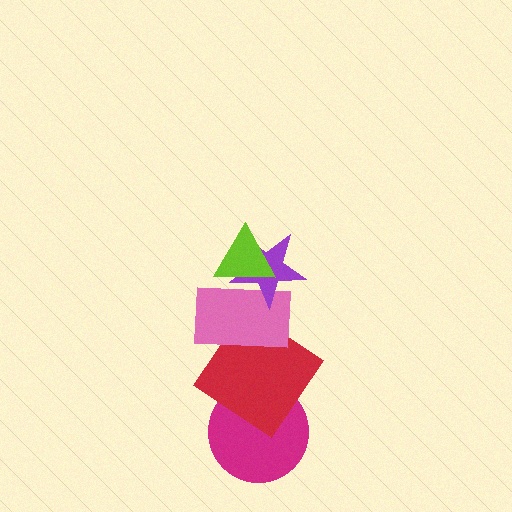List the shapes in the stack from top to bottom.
From top to bottom: the lime triangle, the purple star, the pink rectangle, the red diamond, the magenta circle.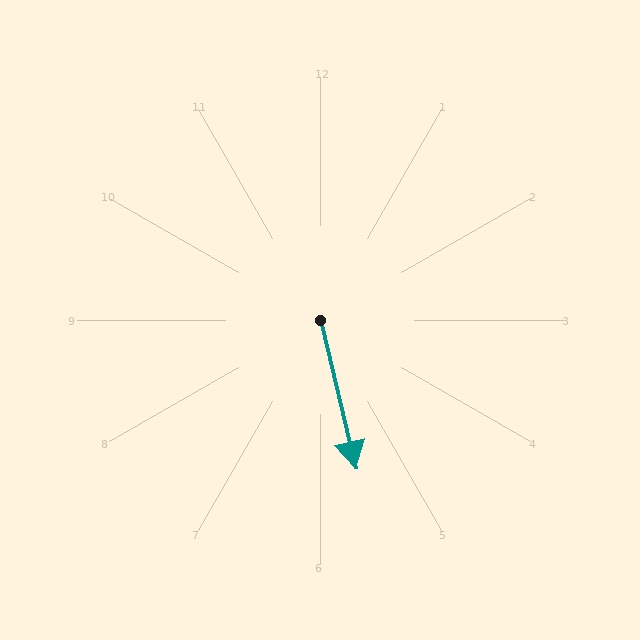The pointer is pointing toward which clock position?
Roughly 6 o'clock.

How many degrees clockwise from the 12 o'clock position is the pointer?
Approximately 166 degrees.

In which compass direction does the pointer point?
South.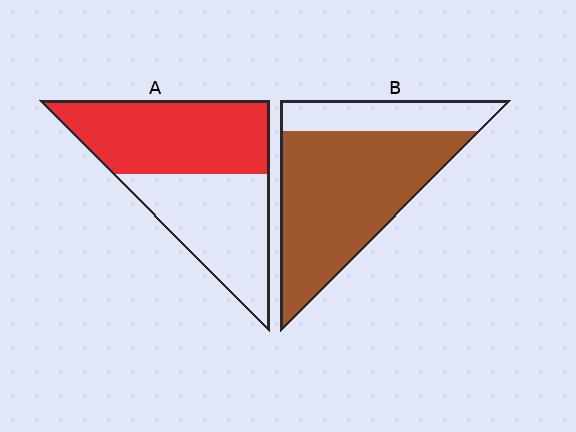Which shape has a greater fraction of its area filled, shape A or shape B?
Shape B.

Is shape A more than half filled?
Roughly half.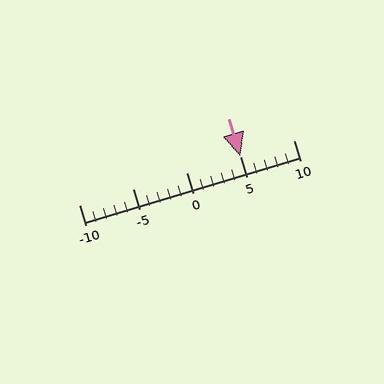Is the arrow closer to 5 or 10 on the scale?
The arrow is closer to 5.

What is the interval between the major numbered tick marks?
The major tick marks are spaced 5 units apart.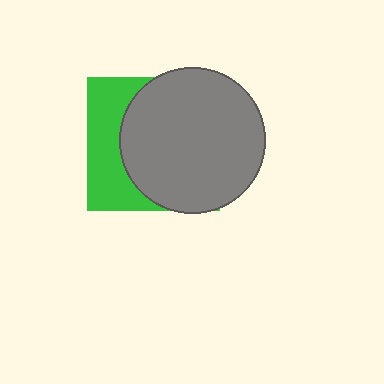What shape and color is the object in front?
The object in front is a gray circle.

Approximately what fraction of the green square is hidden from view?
Roughly 67% of the green square is hidden behind the gray circle.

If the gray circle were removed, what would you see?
You would see the complete green square.